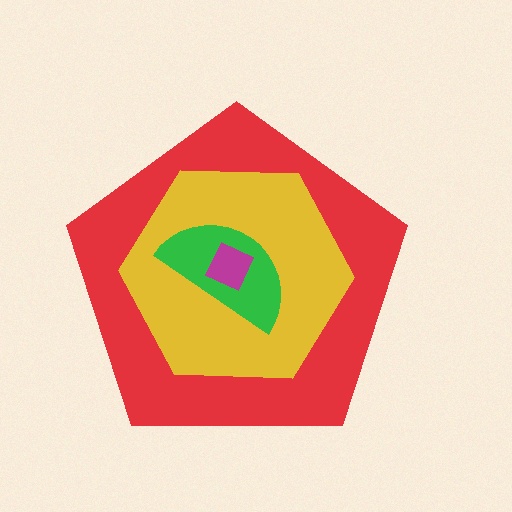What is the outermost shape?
The red pentagon.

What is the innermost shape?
The magenta diamond.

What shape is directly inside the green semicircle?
The magenta diamond.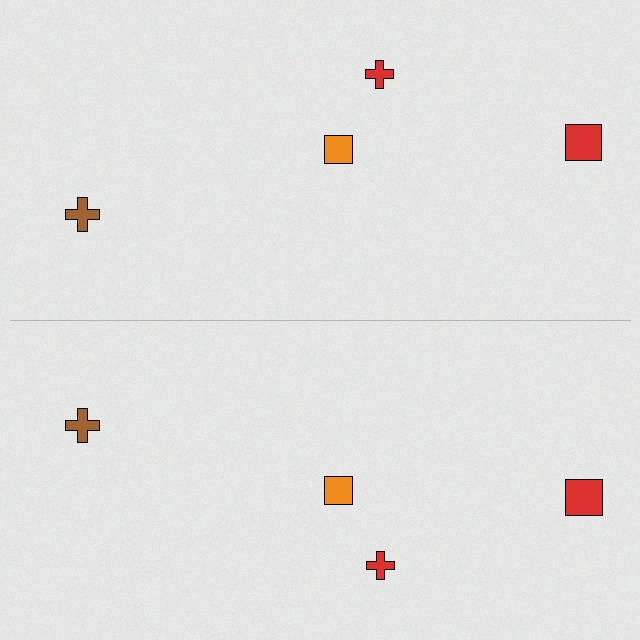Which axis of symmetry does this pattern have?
The pattern has a horizontal axis of symmetry running through the center of the image.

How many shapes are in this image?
There are 8 shapes in this image.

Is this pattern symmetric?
Yes, this pattern has bilateral (reflection) symmetry.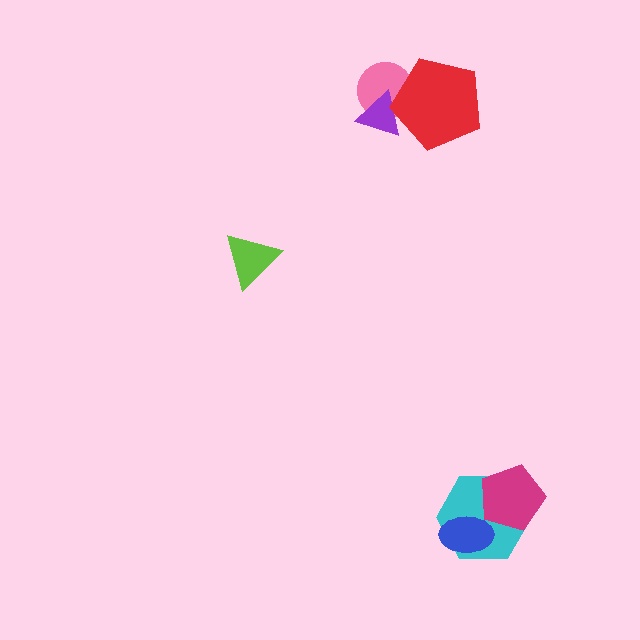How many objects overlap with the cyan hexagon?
2 objects overlap with the cyan hexagon.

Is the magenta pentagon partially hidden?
No, no other shape covers it.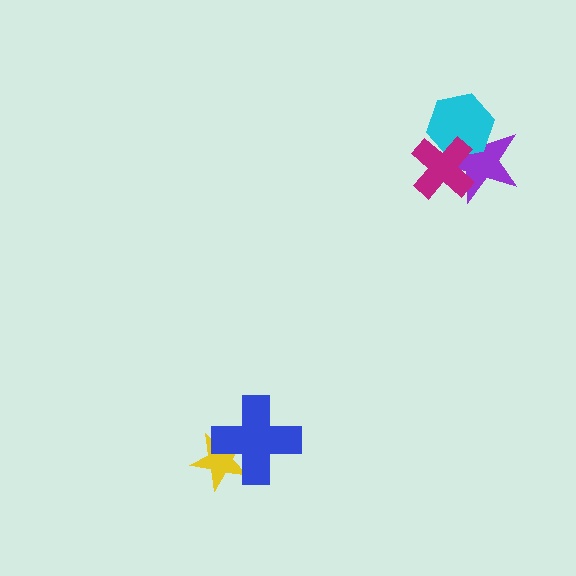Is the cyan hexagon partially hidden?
Yes, it is partially covered by another shape.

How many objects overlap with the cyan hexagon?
2 objects overlap with the cyan hexagon.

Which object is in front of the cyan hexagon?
The magenta cross is in front of the cyan hexagon.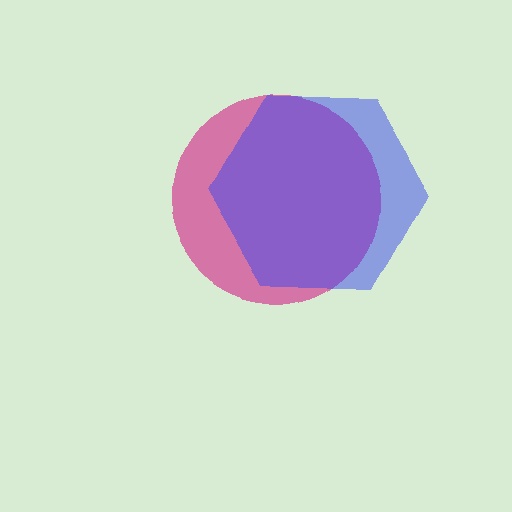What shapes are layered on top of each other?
The layered shapes are: a magenta circle, a blue hexagon.